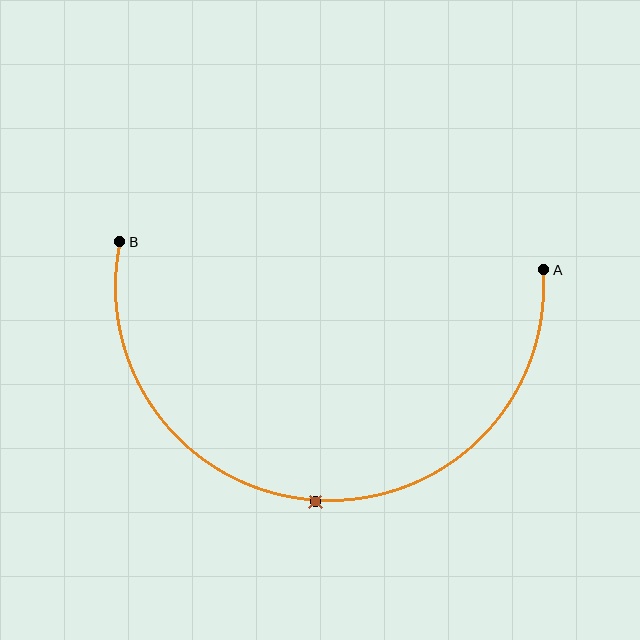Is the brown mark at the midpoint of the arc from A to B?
Yes. The brown mark lies on the arc at equal arc-length from both A and B — it is the arc midpoint.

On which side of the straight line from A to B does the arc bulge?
The arc bulges below the straight line connecting A and B.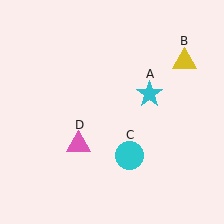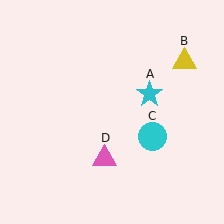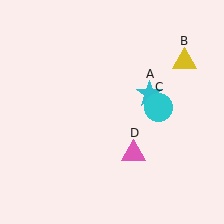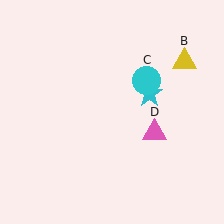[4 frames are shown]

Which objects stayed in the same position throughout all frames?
Cyan star (object A) and yellow triangle (object B) remained stationary.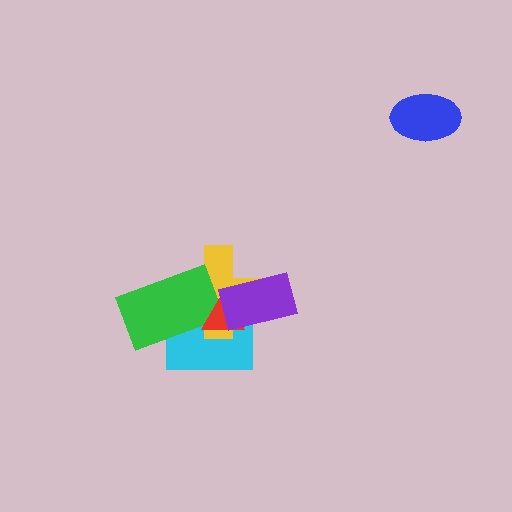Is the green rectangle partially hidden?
Yes, it is partially covered by another shape.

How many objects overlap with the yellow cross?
4 objects overlap with the yellow cross.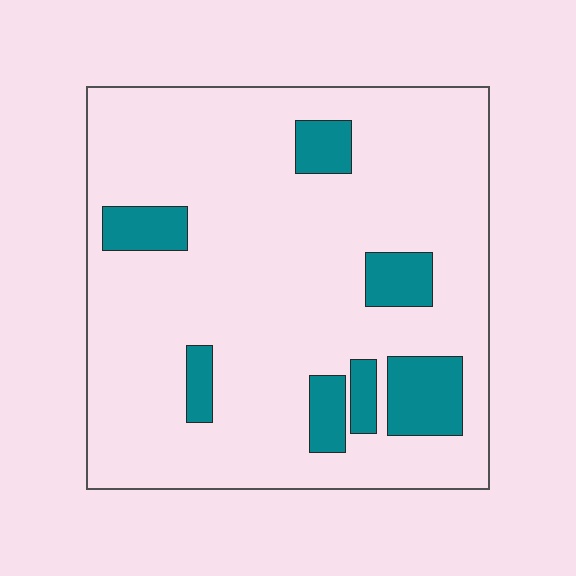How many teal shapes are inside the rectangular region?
7.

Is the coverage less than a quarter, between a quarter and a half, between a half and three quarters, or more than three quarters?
Less than a quarter.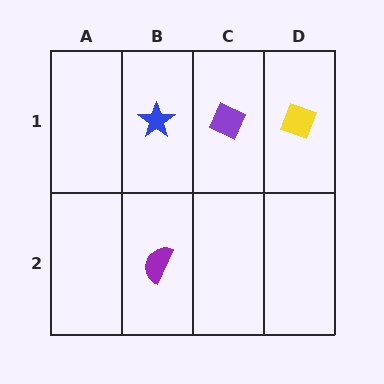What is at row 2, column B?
A purple semicircle.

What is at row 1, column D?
A yellow diamond.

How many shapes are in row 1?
3 shapes.